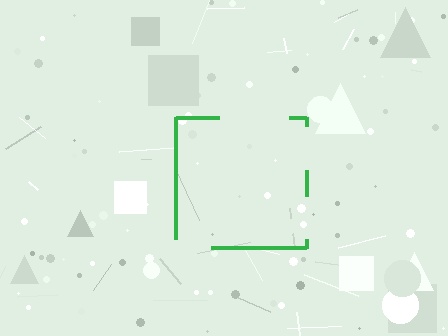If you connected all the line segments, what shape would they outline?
They would outline a square.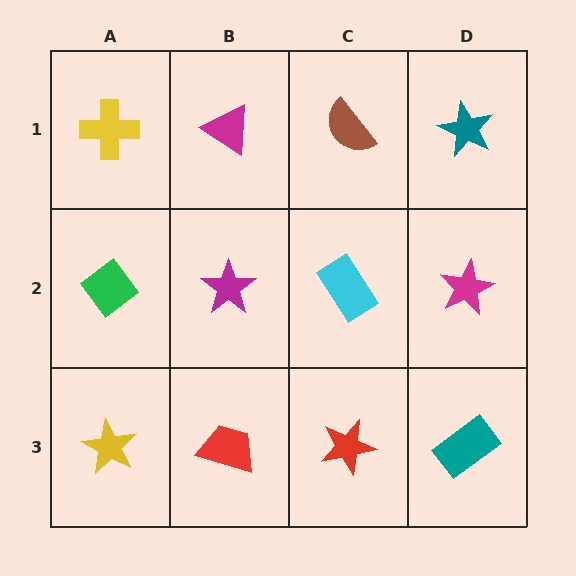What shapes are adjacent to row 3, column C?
A cyan rectangle (row 2, column C), a red trapezoid (row 3, column B), a teal rectangle (row 3, column D).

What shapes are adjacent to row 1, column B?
A magenta star (row 2, column B), a yellow cross (row 1, column A), a brown semicircle (row 1, column C).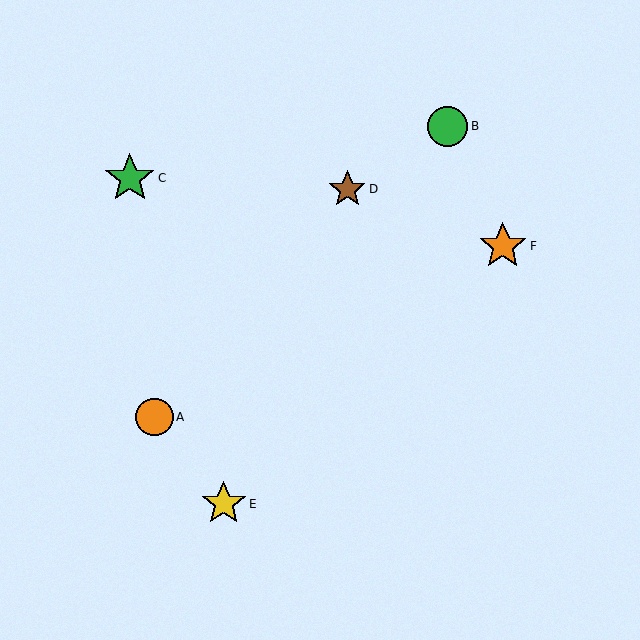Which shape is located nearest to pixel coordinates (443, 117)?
The green circle (labeled B) at (448, 126) is nearest to that location.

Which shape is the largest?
The green star (labeled C) is the largest.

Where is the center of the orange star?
The center of the orange star is at (503, 246).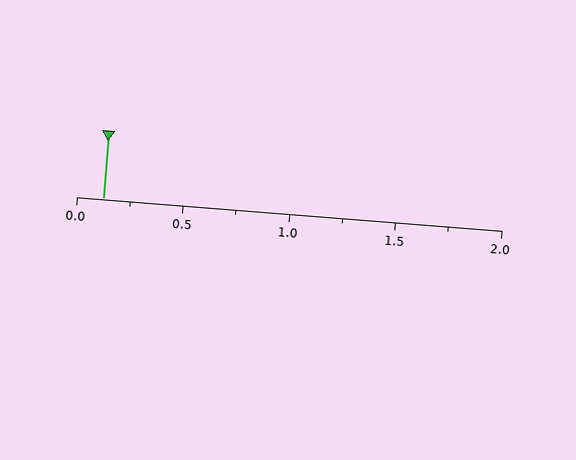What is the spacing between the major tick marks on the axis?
The major ticks are spaced 0.5 apart.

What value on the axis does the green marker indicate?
The marker indicates approximately 0.12.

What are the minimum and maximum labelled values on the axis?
The axis runs from 0.0 to 2.0.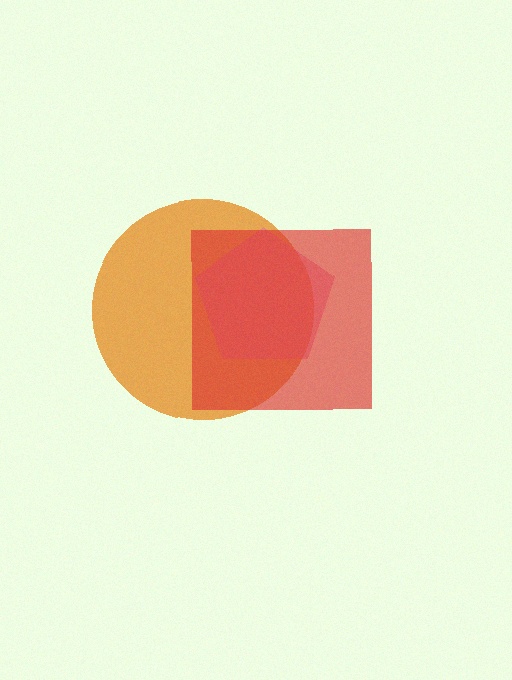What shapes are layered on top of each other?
The layered shapes are: an orange circle, a pink pentagon, a red square.